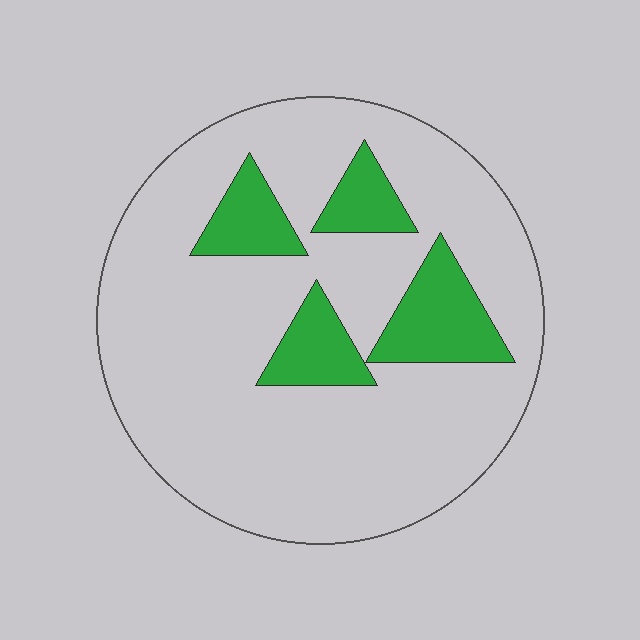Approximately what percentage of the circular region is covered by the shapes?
Approximately 20%.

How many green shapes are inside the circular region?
4.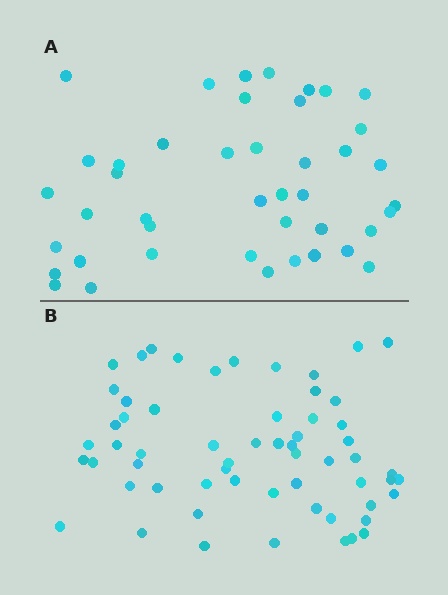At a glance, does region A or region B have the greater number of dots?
Region B (the bottom region) has more dots.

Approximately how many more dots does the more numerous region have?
Region B has approximately 15 more dots than region A.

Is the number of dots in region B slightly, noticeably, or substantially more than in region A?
Region B has noticeably more, but not dramatically so. The ratio is roughly 1.4 to 1.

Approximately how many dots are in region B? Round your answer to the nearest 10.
About 60 dots.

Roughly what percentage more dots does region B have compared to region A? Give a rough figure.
About 40% more.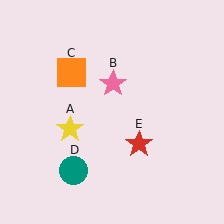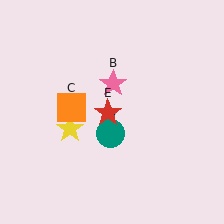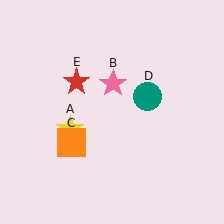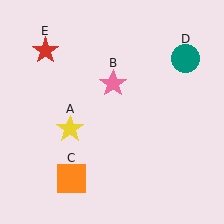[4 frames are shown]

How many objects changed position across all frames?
3 objects changed position: orange square (object C), teal circle (object D), red star (object E).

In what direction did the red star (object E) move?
The red star (object E) moved up and to the left.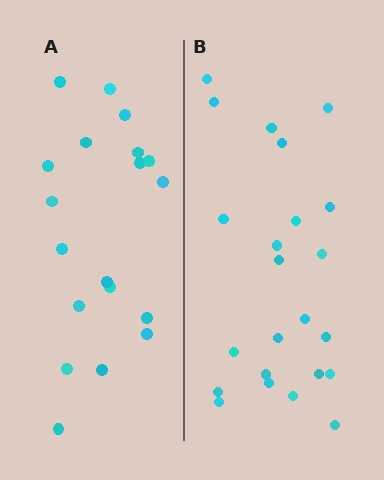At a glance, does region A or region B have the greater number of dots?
Region B (the right region) has more dots.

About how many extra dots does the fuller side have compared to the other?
Region B has about 4 more dots than region A.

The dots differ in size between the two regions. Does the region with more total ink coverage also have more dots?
No. Region A has more total ink coverage because its dots are larger, but region B actually contains more individual dots. Total area can be misleading — the number of items is what matters here.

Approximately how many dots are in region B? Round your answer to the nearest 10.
About 20 dots. (The exact count is 23, which rounds to 20.)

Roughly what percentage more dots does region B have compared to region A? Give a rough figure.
About 20% more.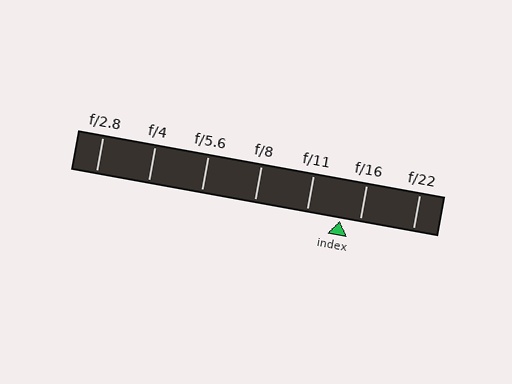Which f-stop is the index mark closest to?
The index mark is closest to f/16.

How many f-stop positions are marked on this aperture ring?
There are 7 f-stop positions marked.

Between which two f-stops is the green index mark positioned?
The index mark is between f/11 and f/16.